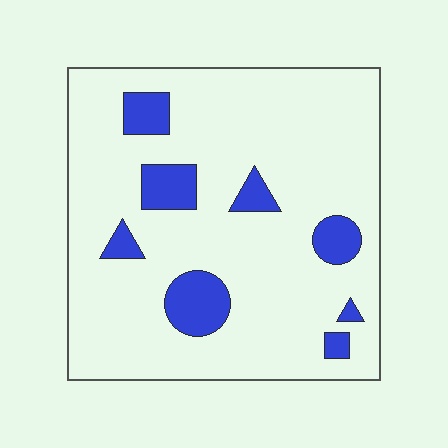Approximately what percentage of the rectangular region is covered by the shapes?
Approximately 15%.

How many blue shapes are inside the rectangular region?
8.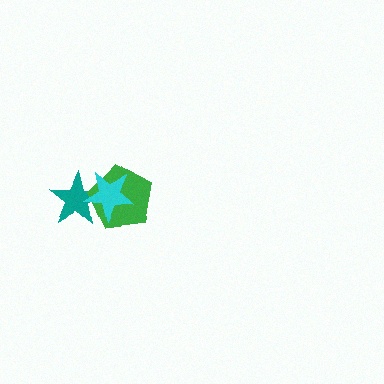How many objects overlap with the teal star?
2 objects overlap with the teal star.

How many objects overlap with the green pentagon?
2 objects overlap with the green pentagon.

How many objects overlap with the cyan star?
2 objects overlap with the cyan star.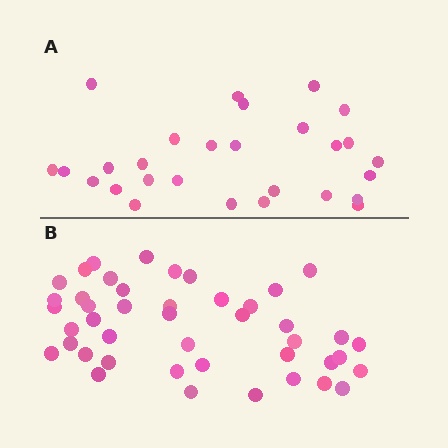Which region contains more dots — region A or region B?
Region B (the bottom region) has more dots.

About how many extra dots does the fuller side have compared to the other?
Region B has approximately 15 more dots than region A.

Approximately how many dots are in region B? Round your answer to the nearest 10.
About 40 dots. (The exact count is 44, which rounds to 40.)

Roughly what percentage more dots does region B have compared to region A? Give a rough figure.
About 55% more.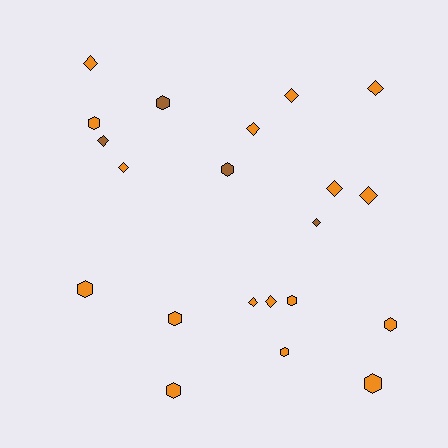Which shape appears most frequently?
Diamond, with 11 objects.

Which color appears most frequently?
Orange, with 17 objects.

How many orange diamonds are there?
There are 9 orange diamonds.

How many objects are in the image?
There are 21 objects.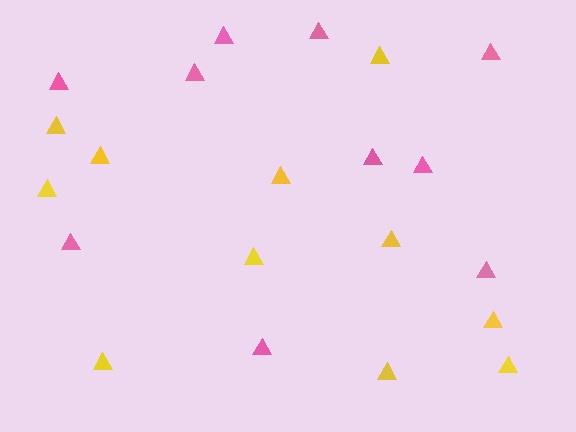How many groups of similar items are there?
There are 2 groups: one group of yellow triangles (11) and one group of pink triangles (10).